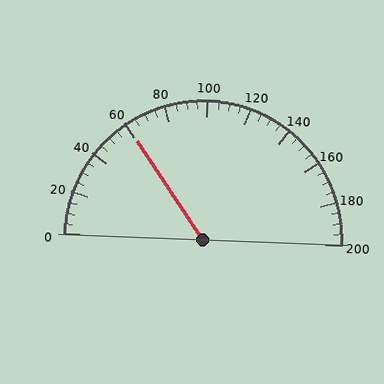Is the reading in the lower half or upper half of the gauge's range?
The reading is in the lower half of the range (0 to 200).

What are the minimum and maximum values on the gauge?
The gauge ranges from 0 to 200.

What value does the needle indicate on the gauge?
The needle indicates approximately 60.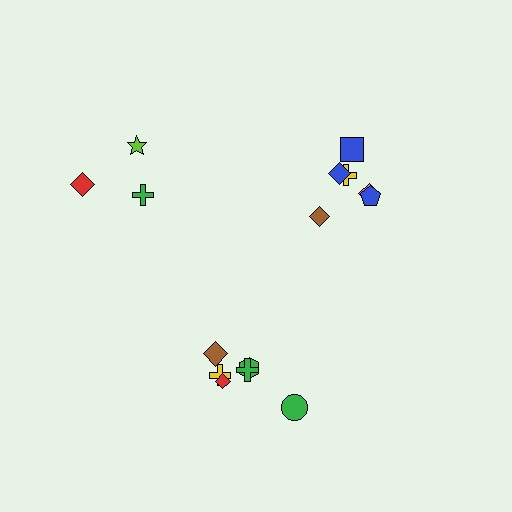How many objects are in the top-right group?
There are 6 objects.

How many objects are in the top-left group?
There are 3 objects.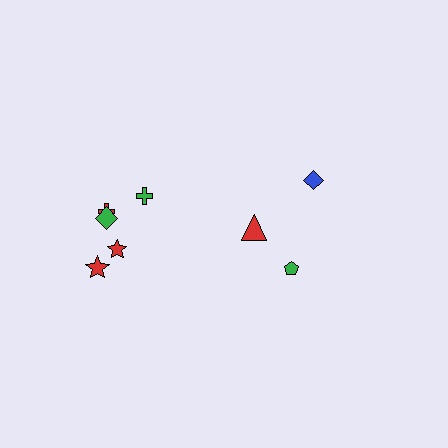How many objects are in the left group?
There are 5 objects.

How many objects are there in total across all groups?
There are 8 objects.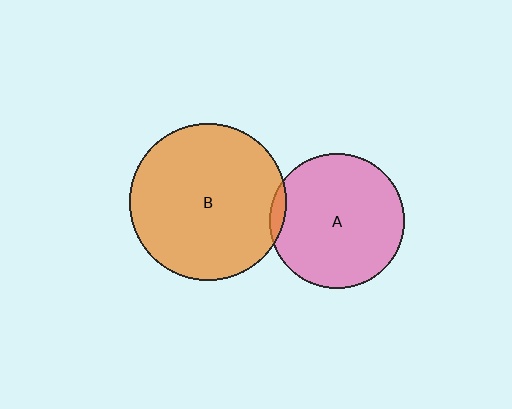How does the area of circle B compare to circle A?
Approximately 1.3 times.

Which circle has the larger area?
Circle B (orange).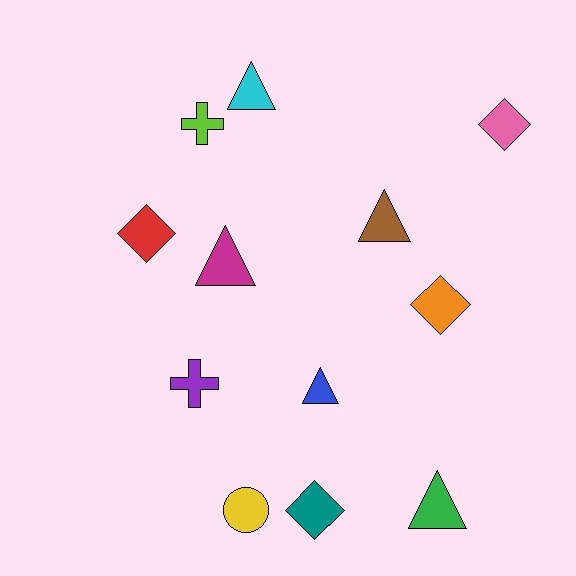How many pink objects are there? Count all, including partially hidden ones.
There is 1 pink object.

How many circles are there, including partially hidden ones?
There is 1 circle.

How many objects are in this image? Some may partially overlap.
There are 12 objects.